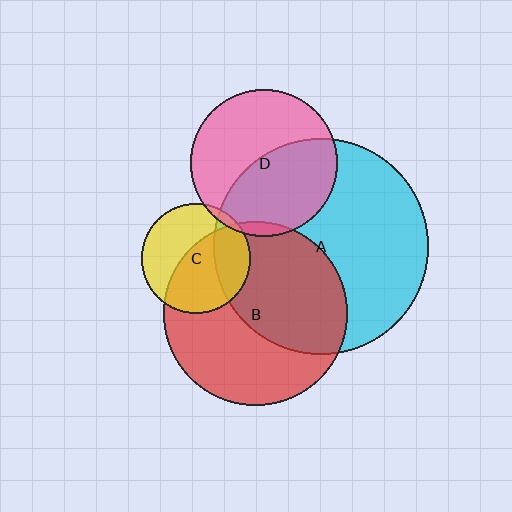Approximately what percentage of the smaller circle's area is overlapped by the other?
Approximately 5%.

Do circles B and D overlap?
Yes.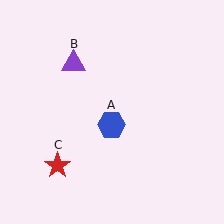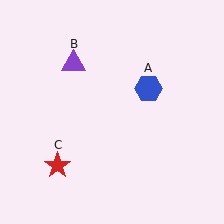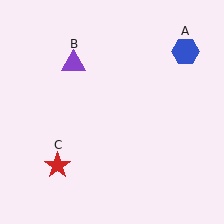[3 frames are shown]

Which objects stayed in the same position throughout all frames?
Purple triangle (object B) and red star (object C) remained stationary.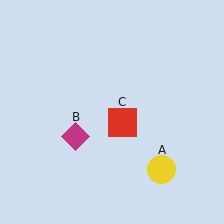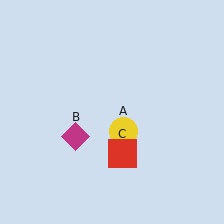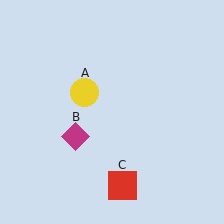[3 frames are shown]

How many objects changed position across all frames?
2 objects changed position: yellow circle (object A), red square (object C).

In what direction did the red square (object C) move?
The red square (object C) moved down.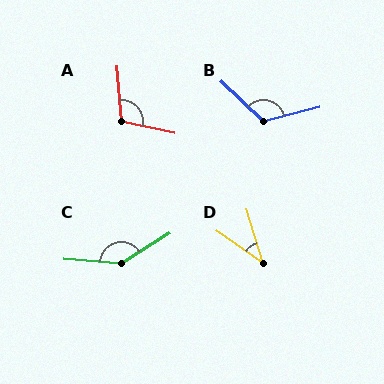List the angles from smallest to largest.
D (37°), A (106°), B (122°), C (142°).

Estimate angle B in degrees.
Approximately 122 degrees.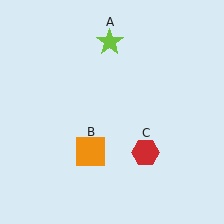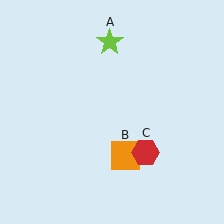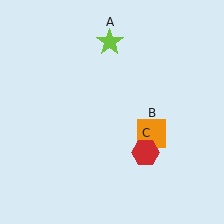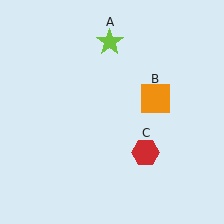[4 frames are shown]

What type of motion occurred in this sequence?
The orange square (object B) rotated counterclockwise around the center of the scene.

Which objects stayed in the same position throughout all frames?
Lime star (object A) and red hexagon (object C) remained stationary.